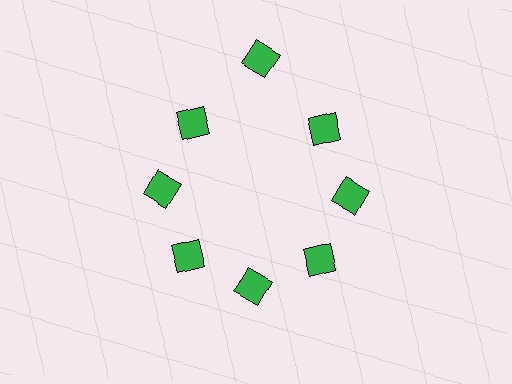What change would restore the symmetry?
The symmetry would be restored by moving it inward, back onto the ring so that all 8 diamonds sit at equal angles and equal distance from the center.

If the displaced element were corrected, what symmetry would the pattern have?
It would have 8-fold rotational symmetry — the pattern would map onto itself every 45 degrees.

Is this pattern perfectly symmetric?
No. The 8 green diamonds are arranged in a ring, but one element near the 12 o'clock position is pushed outward from the center, breaking the 8-fold rotational symmetry.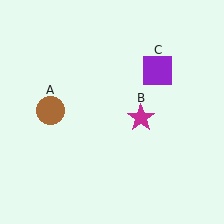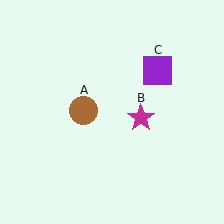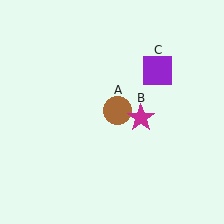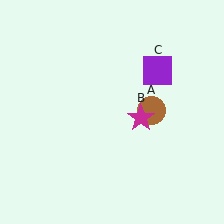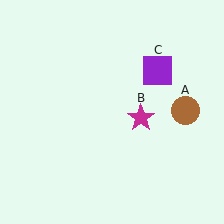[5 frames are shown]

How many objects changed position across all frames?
1 object changed position: brown circle (object A).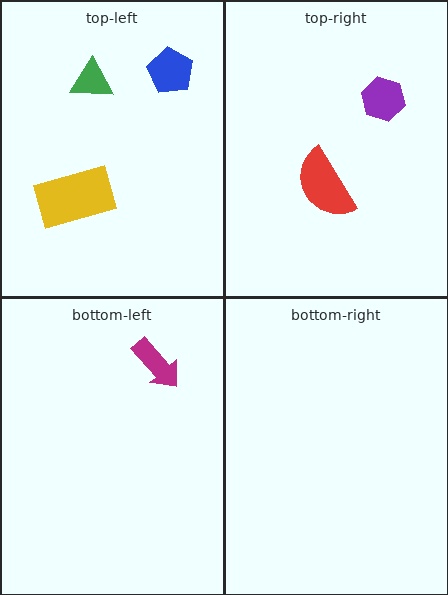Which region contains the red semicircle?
The top-right region.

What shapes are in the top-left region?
The blue pentagon, the yellow rectangle, the green triangle.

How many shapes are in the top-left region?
3.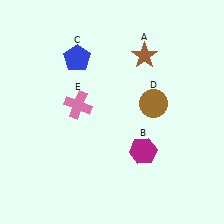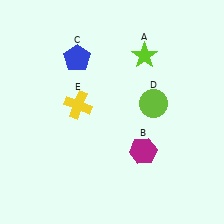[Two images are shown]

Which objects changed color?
A changed from brown to lime. D changed from brown to lime. E changed from pink to yellow.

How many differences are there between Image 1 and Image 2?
There are 3 differences between the two images.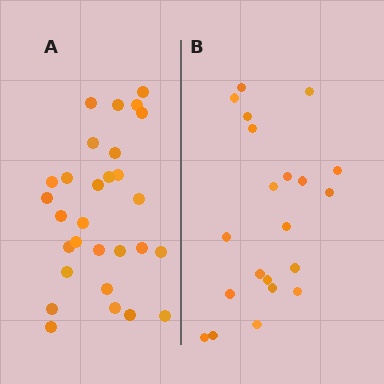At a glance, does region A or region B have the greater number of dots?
Region A (the left region) has more dots.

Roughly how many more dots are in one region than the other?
Region A has roughly 8 or so more dots than region B.